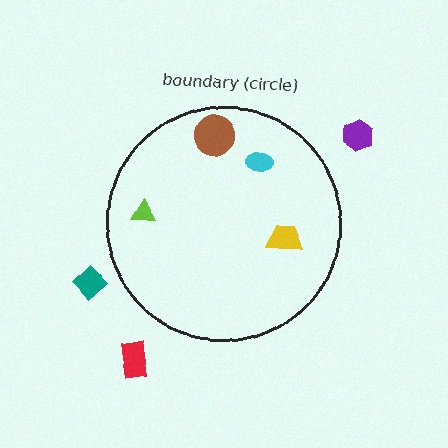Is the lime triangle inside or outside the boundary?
Inside.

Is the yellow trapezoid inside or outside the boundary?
Inside.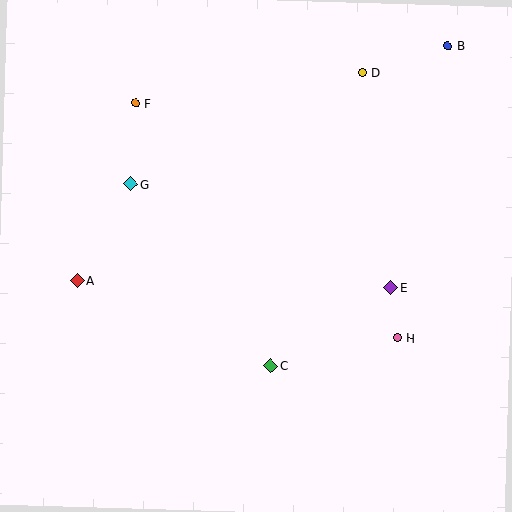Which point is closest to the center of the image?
Point C at (270, 366) is closest to the center.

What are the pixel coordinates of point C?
Point C is at (270, 366).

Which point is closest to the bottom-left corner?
Point A is closest to the bottom-left corner.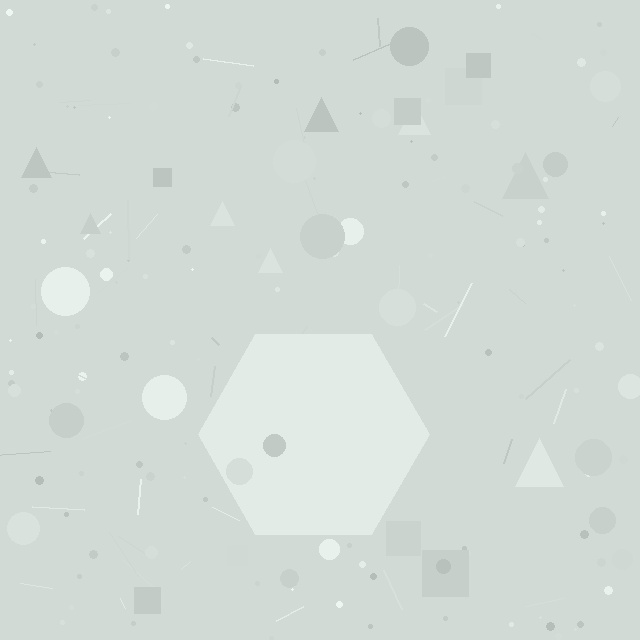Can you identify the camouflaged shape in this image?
The camouflaged shape is a hexagon.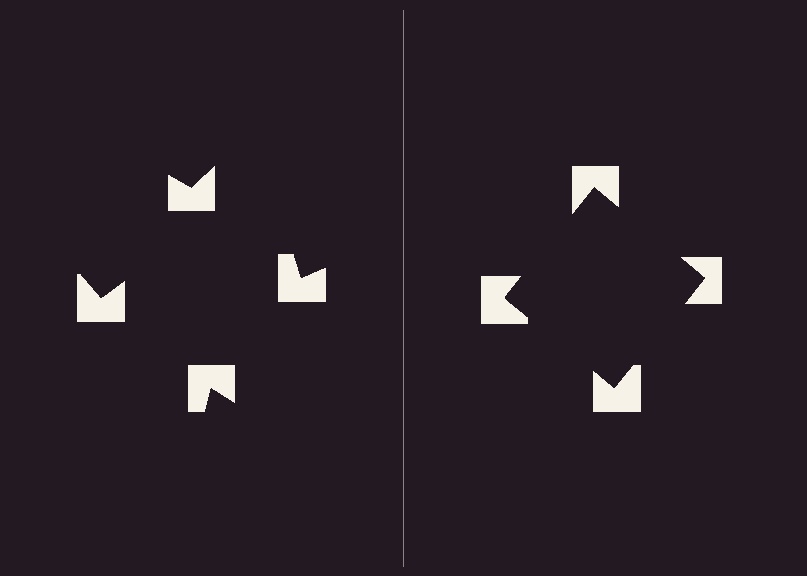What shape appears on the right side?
An illusory square.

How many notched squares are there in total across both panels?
8 — 4 on each side.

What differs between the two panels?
The notched squares are positioned identically on both sides; only the wedge orientations differ. On the right they align to a square; on the left they are misaligned.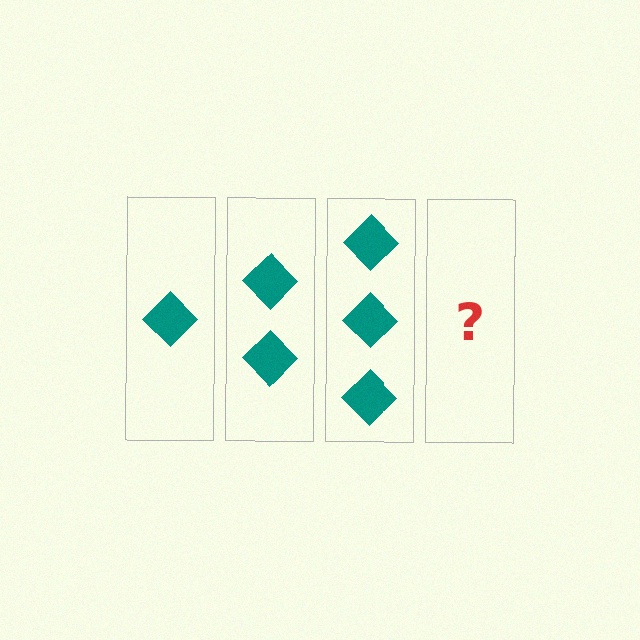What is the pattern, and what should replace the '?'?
The pattern is that each step adds one more diamond. The '?' should be 4 diamonds.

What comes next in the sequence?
The next element should be 4 diamonds.